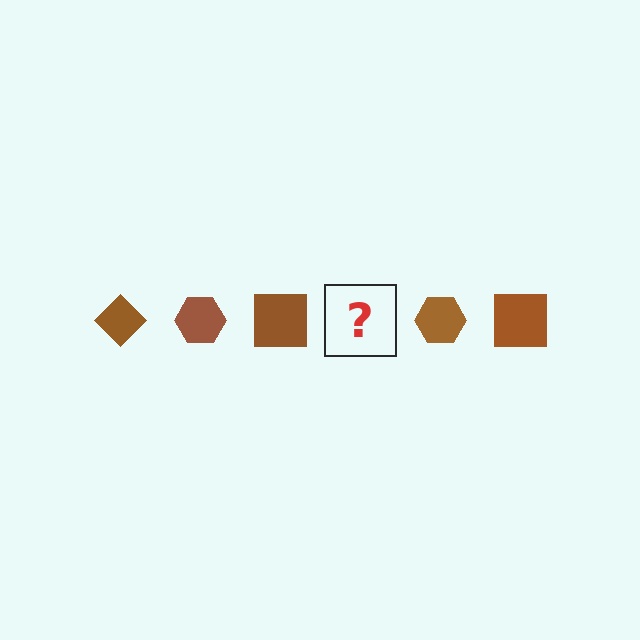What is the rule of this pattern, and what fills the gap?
The rule is that the pattern cycles through diamond, hexagon, square shapes in brown. The gap should be filled with a brown diamond.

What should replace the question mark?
The question mark should be replaced with a brown diamond.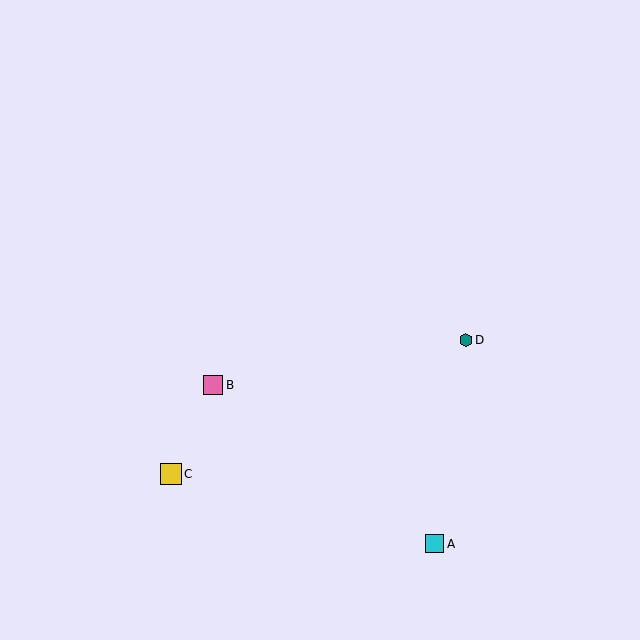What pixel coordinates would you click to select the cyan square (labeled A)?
Click at (435, 544) to select the cyan square A.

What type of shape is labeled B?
Shape B is a pink square.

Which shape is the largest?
The yellow square (labeled C) is the largest.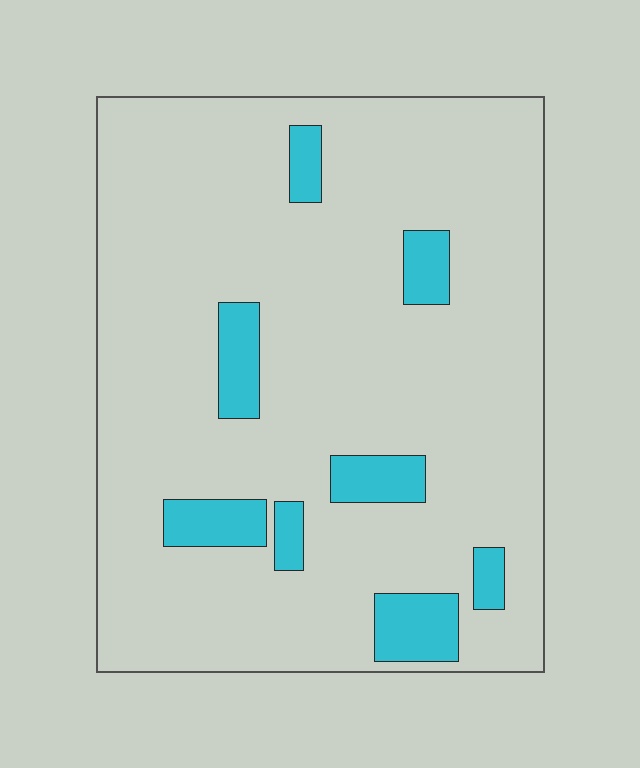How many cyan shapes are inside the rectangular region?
8.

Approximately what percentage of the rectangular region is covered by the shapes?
Approximately 10%.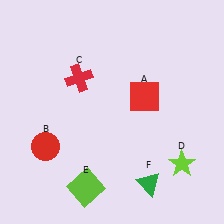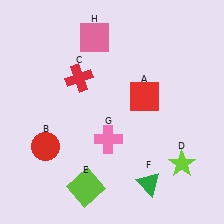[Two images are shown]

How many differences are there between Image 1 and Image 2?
There are 2 differences between the two images.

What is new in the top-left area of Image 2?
A pink square (H) was added in the top-left area of Image 2.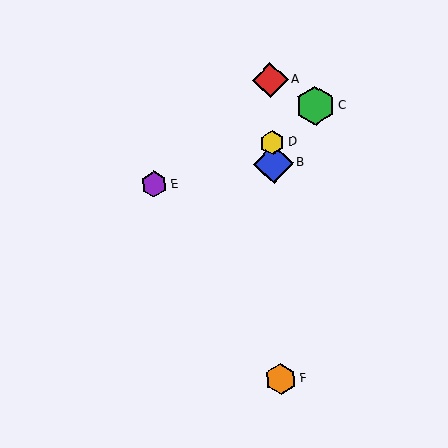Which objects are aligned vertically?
Objects A, B, D, F are aligned vertically.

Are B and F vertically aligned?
Yes, both are at x≈273.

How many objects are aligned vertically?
4 objects (A, B, D, F) are aligned vertically.